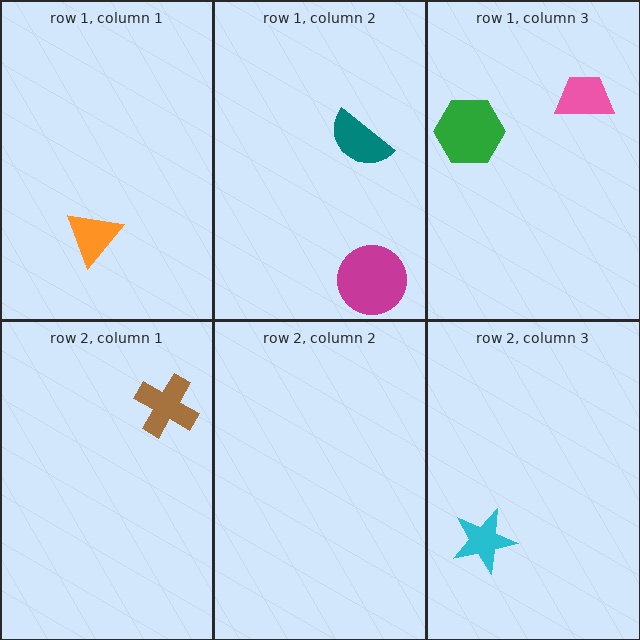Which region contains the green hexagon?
The row 1, column 3 region.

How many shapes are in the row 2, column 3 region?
1.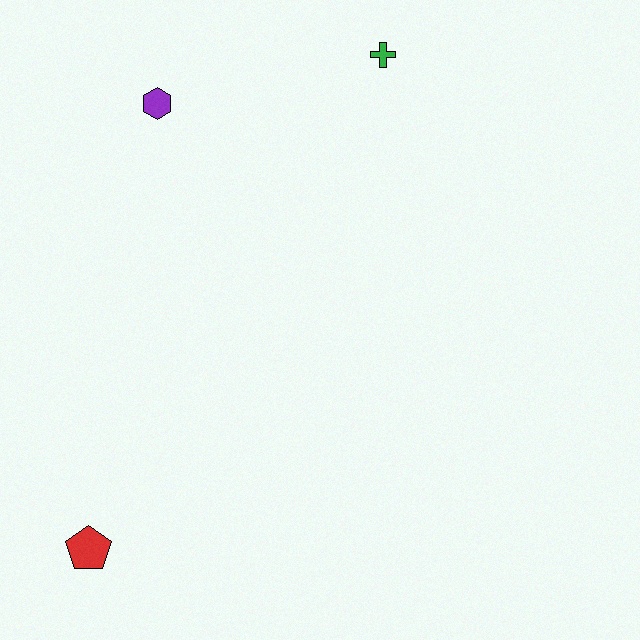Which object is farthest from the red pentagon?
The green cross is farthest from the red pentagon.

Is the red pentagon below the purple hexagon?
Yes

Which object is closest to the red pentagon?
The purple hexagon is closest to the red pentagon.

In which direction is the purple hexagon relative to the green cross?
The purple hexagon is to the left of the green cross.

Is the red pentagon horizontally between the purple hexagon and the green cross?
No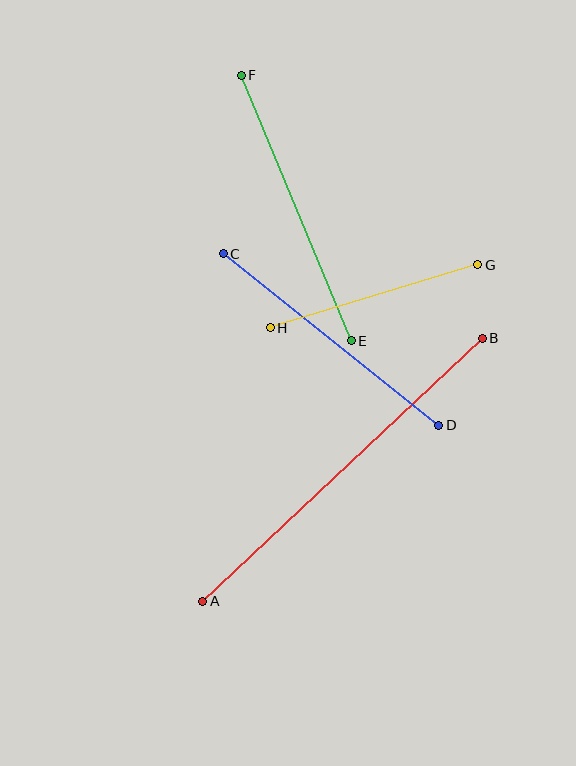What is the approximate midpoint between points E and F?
The midpoint is at approximately (296, 208) pixels.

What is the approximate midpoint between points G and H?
The midpoint is at approximately (374, 296) pixels.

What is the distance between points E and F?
The distance is approximately 287 pixels.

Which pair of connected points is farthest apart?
Points A and B are farthest apart.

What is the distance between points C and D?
The distance is approximately 275 pixels.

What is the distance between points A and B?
The distance is approximately 384 pixels.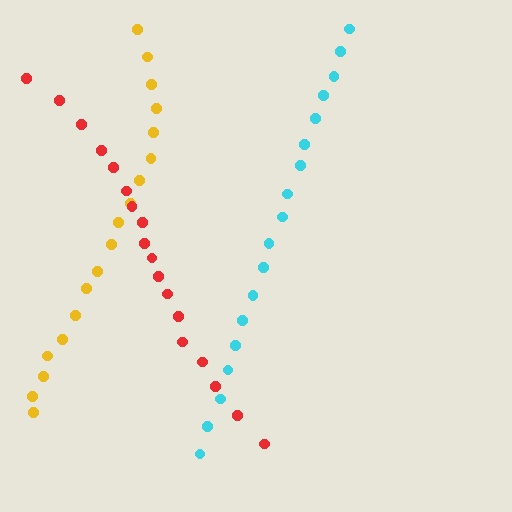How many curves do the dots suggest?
There are 3 distinct paths.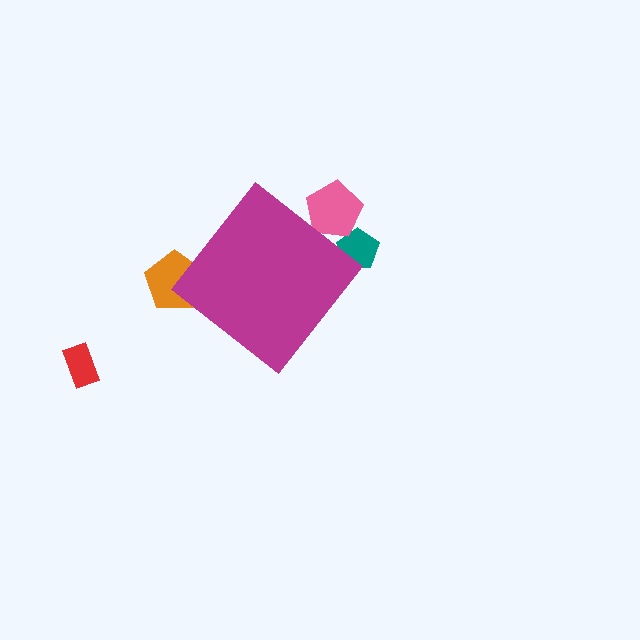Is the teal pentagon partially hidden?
Yes, the teal pentagon is partially hidden behind the magenta diamond.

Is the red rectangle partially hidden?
No, the red rectangle is fully visible.